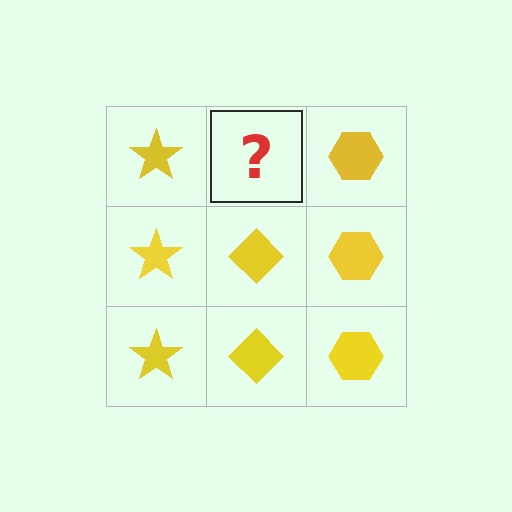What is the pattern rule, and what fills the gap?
The rule is that each column has a consistent shape. The gap should be filled with a yellow diamond.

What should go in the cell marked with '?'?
The missing cell should contain a yellow diamond.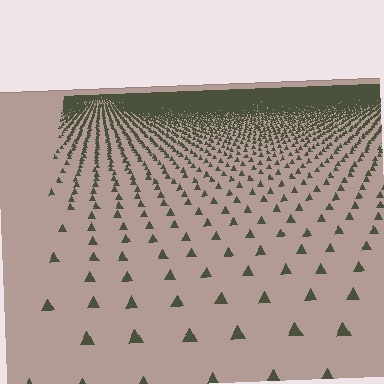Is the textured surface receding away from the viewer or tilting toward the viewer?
The surface is receding away from the viewer. Texture elements get smaller and denser toward the top.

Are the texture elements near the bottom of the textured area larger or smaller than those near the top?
Larger. Near the bottom, elements are closer to the viewer and appear at a bigger on-screen size.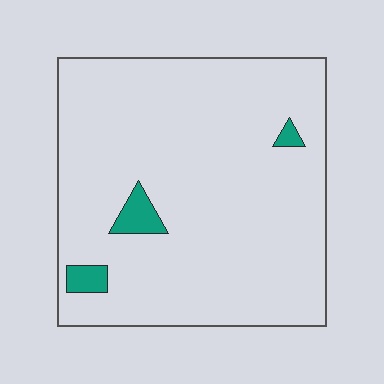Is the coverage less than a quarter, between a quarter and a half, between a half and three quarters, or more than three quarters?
Less than a quarter.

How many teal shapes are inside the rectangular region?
3.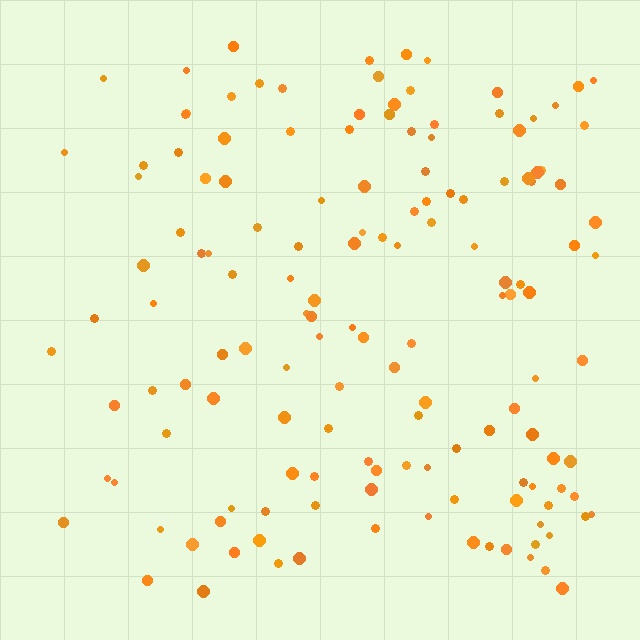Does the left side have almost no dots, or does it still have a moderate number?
Still a moderate number, just noticeably fewer than the right.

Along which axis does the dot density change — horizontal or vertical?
Horizontal.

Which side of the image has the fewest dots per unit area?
The left.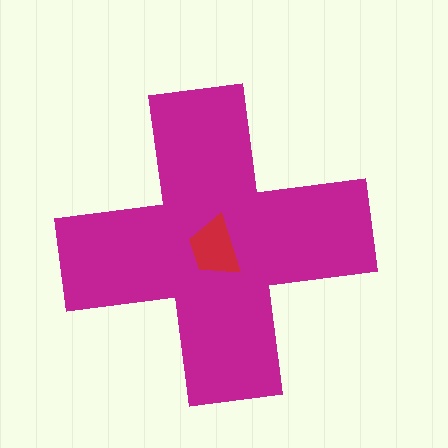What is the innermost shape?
The red trapezoid.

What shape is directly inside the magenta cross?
The red trapezoid.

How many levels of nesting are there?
2.